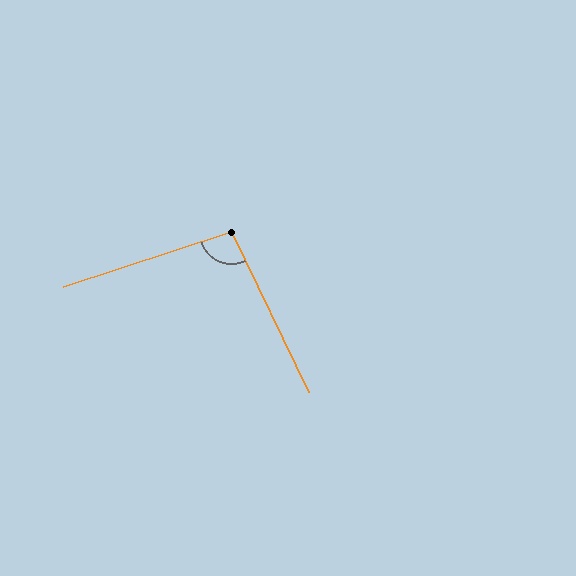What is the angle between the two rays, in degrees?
Approximately 98 degrees.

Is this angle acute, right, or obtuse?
It is obtuse.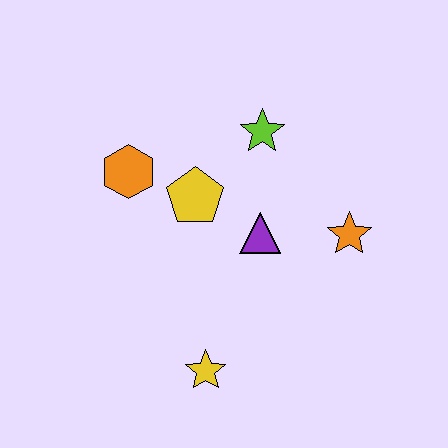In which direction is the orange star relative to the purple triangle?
The orange star is to the right of the purple triangle.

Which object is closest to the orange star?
The purple triangle is closest to the orange star.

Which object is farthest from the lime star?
The yellow star is farthest from the lime star.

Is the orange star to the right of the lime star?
Yes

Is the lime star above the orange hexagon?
Yes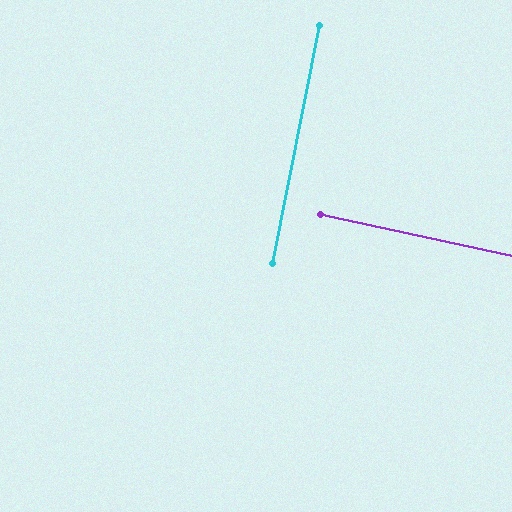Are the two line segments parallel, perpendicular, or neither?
Perpendicular — they meet at approximately 89°.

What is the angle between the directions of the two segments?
Approximately 89 degrees.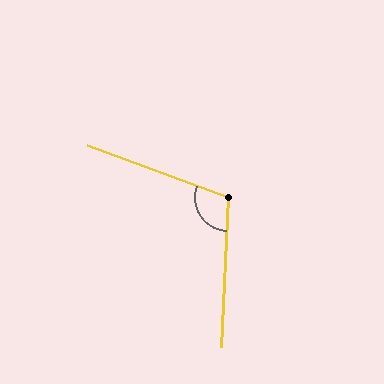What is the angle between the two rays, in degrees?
Approximately 108 degrees.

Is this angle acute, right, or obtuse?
It is obtuse.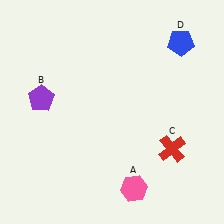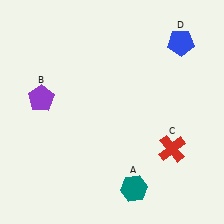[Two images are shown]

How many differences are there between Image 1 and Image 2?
There is 1 difference between the two images.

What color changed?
The hexagon (A) changed from pink in Image 1 to teal in Image 2.